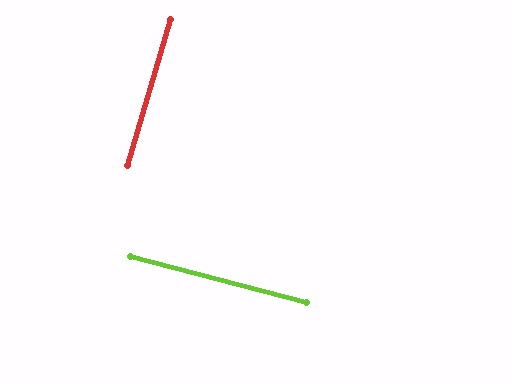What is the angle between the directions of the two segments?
Approximately 88 degrees.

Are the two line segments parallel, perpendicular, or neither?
Perpendicular — they meet at approximately 88°.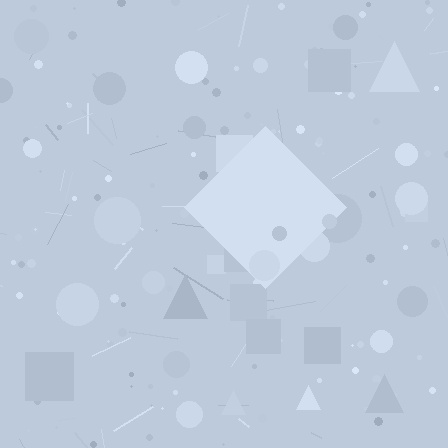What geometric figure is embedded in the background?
A diamond is embedded in the background.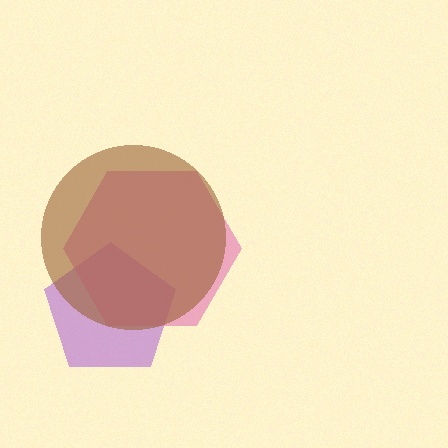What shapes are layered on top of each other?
The layered shapes are: a purple pentagon, a pink hexagon, a brown circle.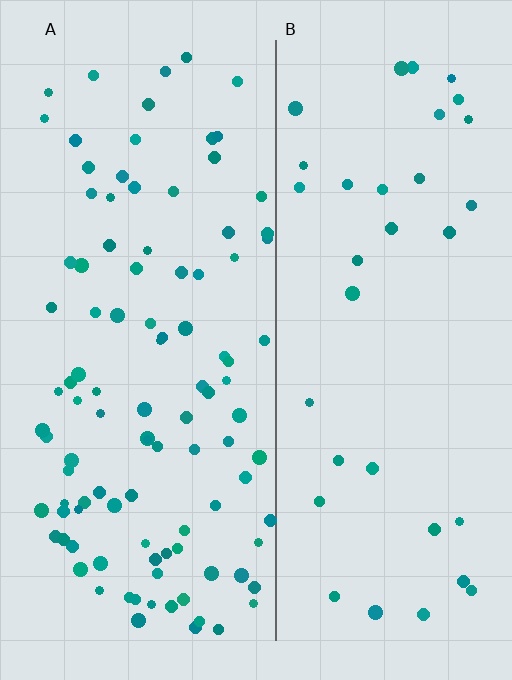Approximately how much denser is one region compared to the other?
Approximately 3.0× — region A over region B.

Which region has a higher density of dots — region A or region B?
A (the left).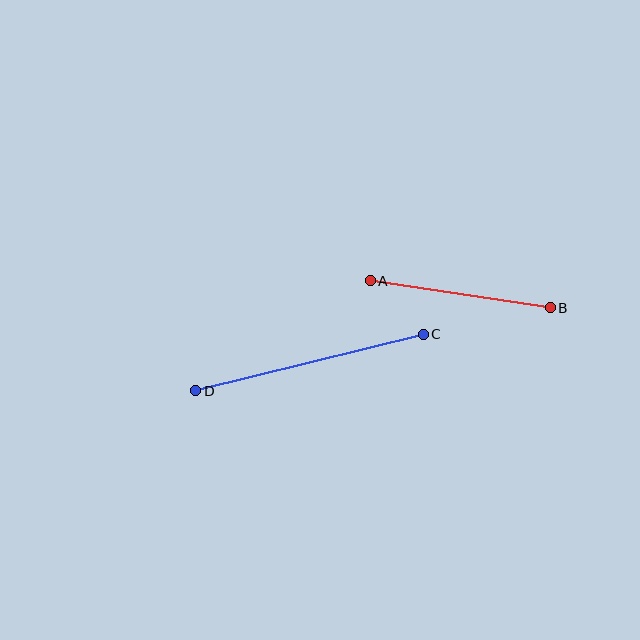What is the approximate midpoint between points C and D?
The midpoint is at approximately (309, 363) pixels.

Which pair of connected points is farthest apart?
Points C and D are farthest apart.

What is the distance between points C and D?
The distance is approximately 234 pixels.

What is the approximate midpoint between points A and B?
The midpoint is at approximately (460, 294) pixels.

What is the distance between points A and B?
The distance is approximately 182 pixels.